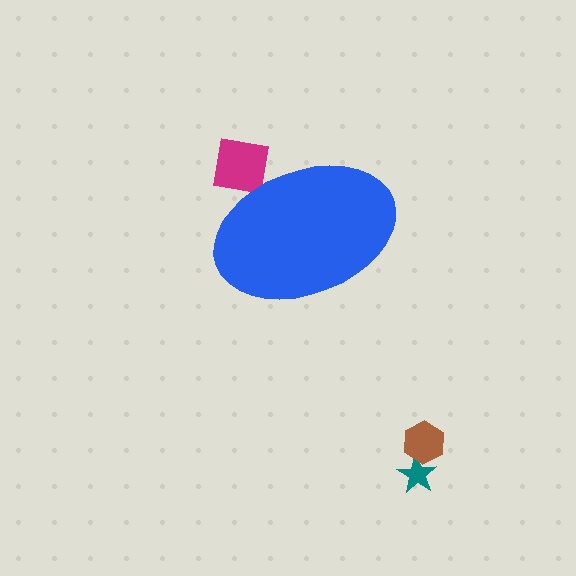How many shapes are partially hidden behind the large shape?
1 shape is partially hidden.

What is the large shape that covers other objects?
A blue ellipse.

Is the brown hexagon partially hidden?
No, the brown hexagon is fully visible.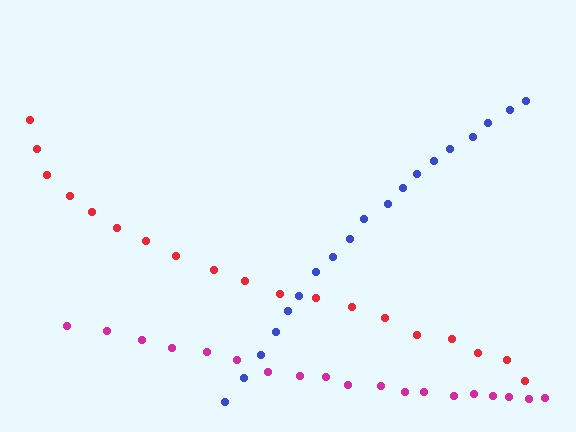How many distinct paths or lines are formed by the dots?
There are 3 distinct paths.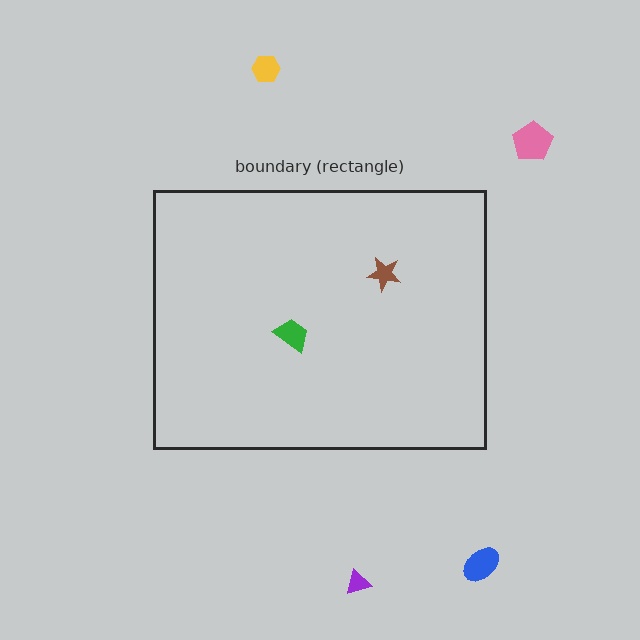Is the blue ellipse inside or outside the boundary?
Outside.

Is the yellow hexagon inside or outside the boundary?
Outside.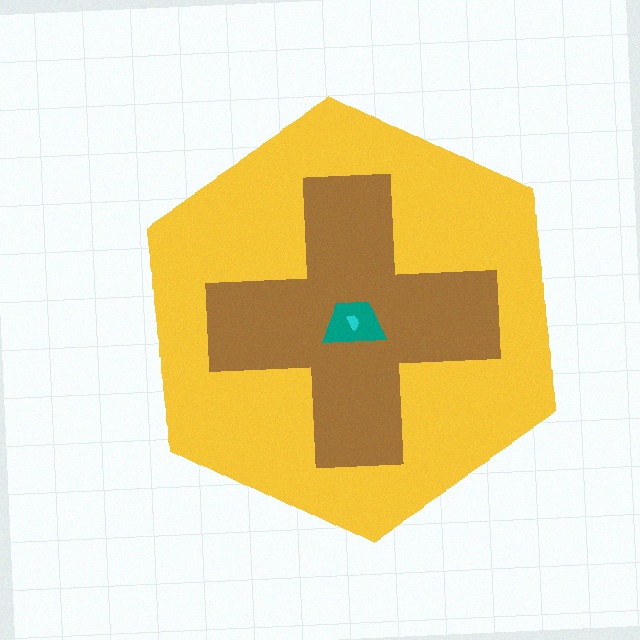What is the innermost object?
The cyan semicircle.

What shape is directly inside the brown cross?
The teal trapezoid.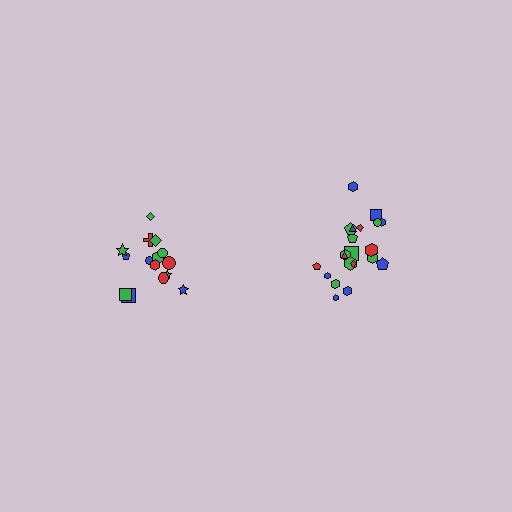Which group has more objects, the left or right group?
The right group.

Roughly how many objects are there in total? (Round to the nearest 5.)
Roughly 35 objects in total.